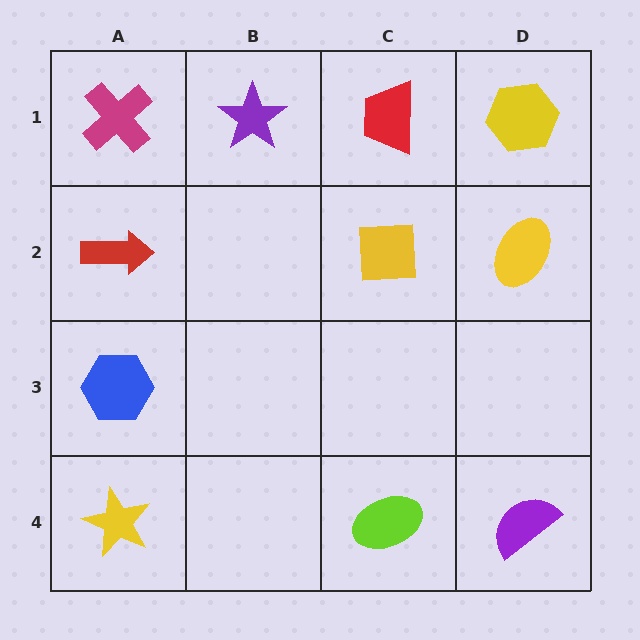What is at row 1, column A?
A magenta cross.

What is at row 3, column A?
A blue hexagon.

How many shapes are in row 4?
3 shapes.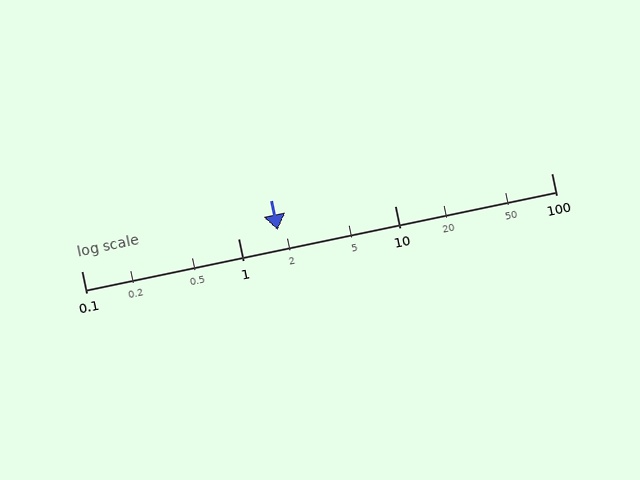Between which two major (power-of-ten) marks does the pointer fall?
The pointer is between 1 and 10.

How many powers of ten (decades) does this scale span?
The scale spans 3 decades, from 0.1 to 100.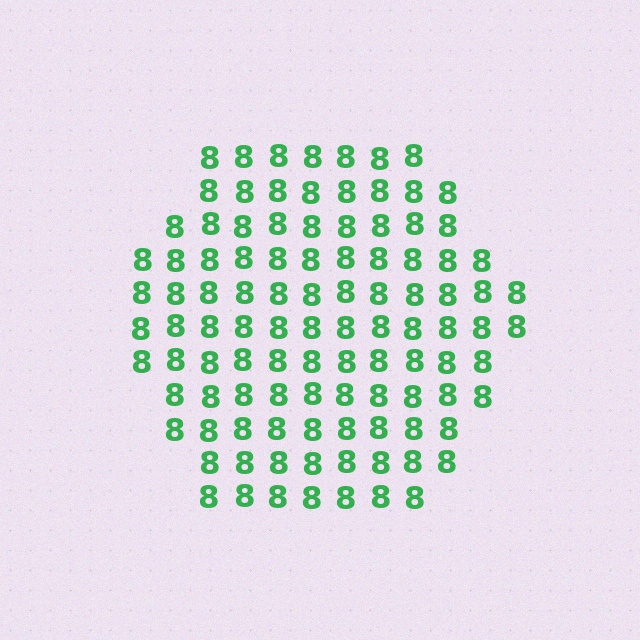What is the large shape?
The large shape is a hexagon.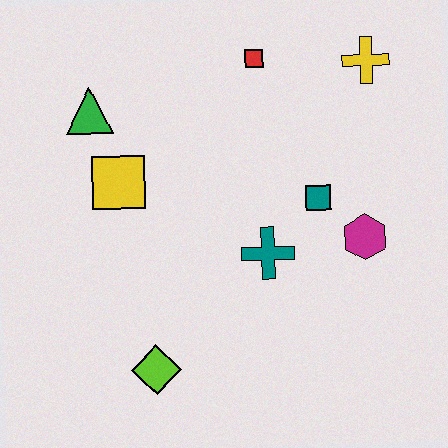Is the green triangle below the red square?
Yes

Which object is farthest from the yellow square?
The yellow cross is farthest from the yellow square.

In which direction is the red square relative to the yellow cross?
The red square is to the left of the yellow cross.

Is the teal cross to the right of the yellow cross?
No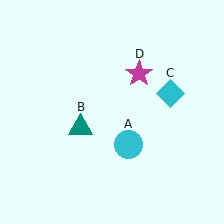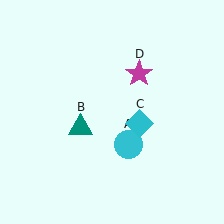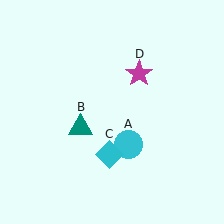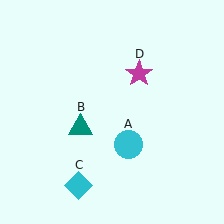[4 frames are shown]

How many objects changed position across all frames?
1 object changed position: cyan diamond (object C).